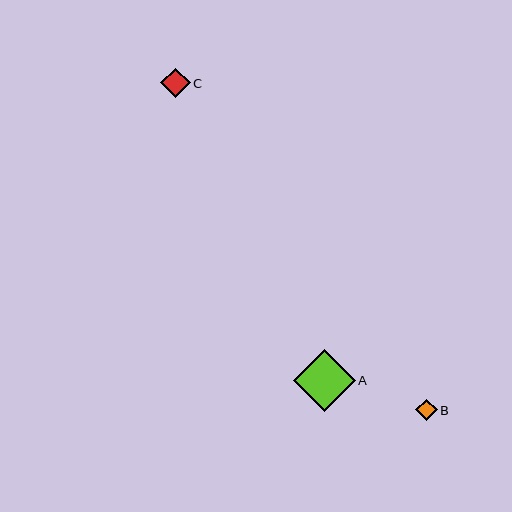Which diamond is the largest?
Diamond A is the largest with a size of approximately 62 pixels.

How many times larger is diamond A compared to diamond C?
Diamond A is approximately 2.1 times the size of diamond C.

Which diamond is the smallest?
Diamond B is the smallest with a size of approximately 21 pixels.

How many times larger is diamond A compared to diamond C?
Diamond A is approximately 2.1 times the size of diamond C.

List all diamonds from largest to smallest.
From largest to smallest: A, C, B.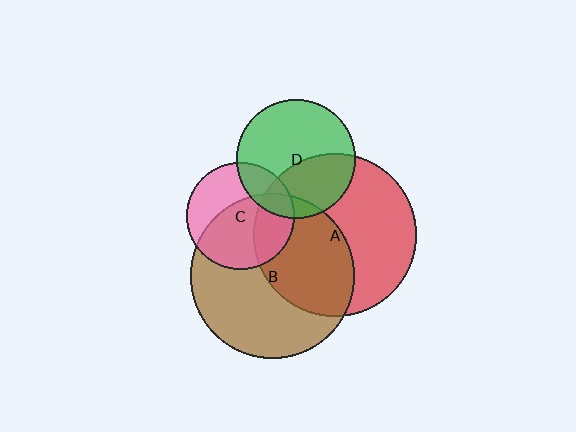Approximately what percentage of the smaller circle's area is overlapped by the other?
Approximately 60%.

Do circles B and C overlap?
Yes.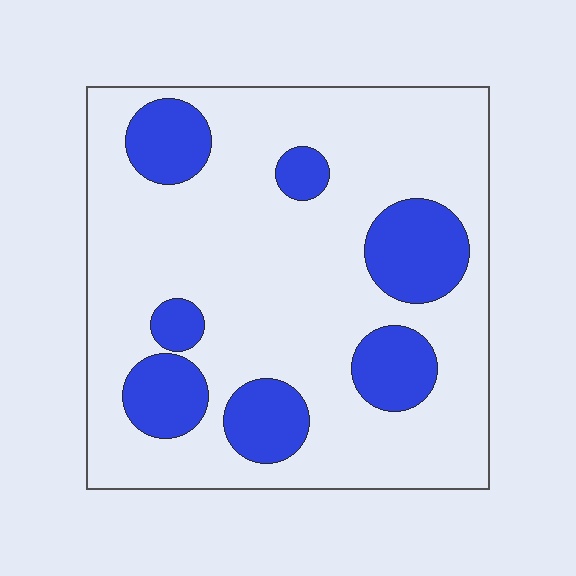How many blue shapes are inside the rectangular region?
7.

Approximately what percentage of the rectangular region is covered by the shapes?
Approximately 25%.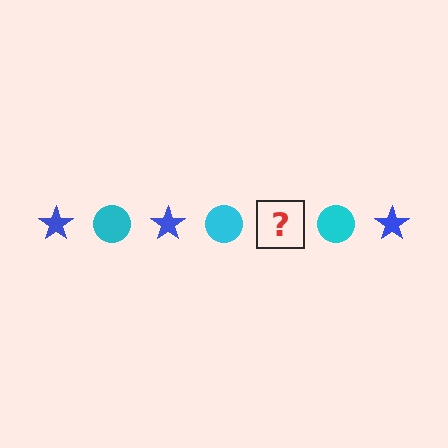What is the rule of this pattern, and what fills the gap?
The rule is that the pattern alternates between blue star and cyan circle. The gap should be filled with a blue star.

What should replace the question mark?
The question mark should be replaced with a blue star.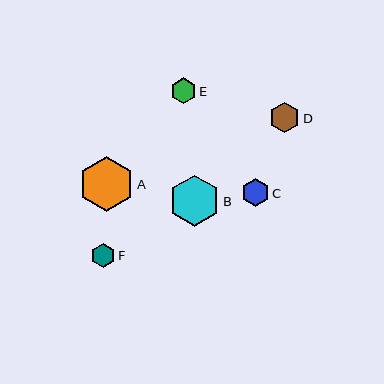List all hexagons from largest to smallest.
From largest to smallest: A, B, D, C, E, F.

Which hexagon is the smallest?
Hexagon F is the smallest with a size of approximately 24 pixels.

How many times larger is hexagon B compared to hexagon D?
Hexagon B is approximately 1.7 times the size of hexagon D.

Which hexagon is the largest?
Hexagon A is the largest with a size of approximately 54 pixels.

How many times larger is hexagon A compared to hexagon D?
Hexagon A is approximately 1.8 times the size of hexagon D.